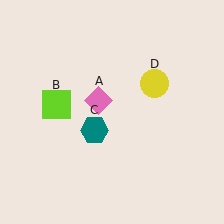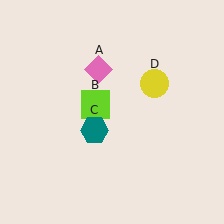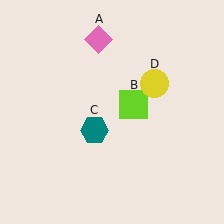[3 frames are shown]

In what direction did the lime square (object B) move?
The lime square (object B) moved right.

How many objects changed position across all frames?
2 objects changed position: pink diamond (object A), lime square (object B).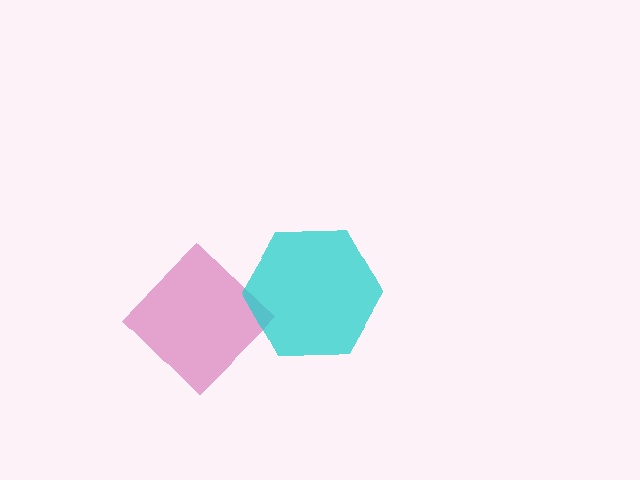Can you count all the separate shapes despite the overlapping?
Yes, there are 2 separate shapes.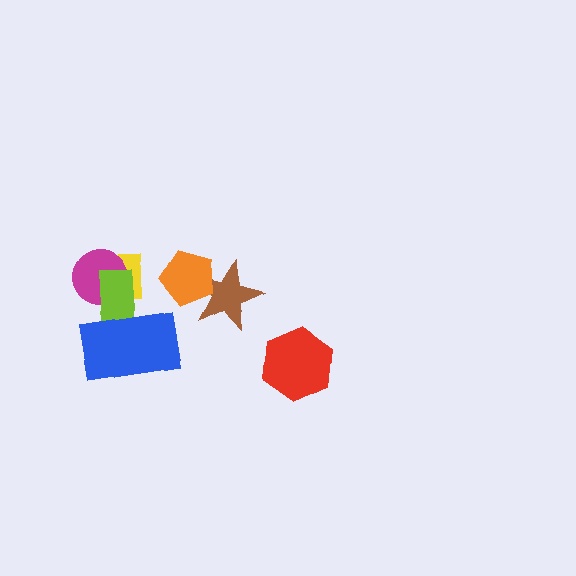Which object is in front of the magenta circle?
The lime rectangle is in front of the magenta circle.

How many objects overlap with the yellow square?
2 objects overlap with the yellow square.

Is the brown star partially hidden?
Yes, it is partially covered by another shape.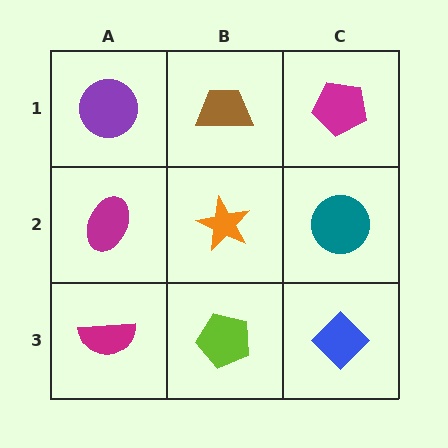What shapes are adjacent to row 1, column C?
A teal circle (row 2, column C), a brown trapezoid (row 1, column B).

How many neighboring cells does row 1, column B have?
3.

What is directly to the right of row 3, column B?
A blue diamond.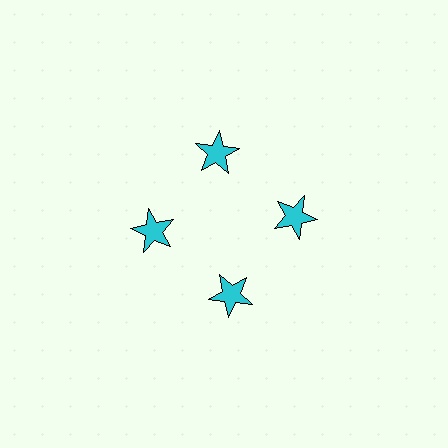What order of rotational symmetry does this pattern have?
This pattern has 4-fold rotational symmetry.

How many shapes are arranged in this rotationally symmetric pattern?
There are 4 shapes, arranged in 4 groups of 1.